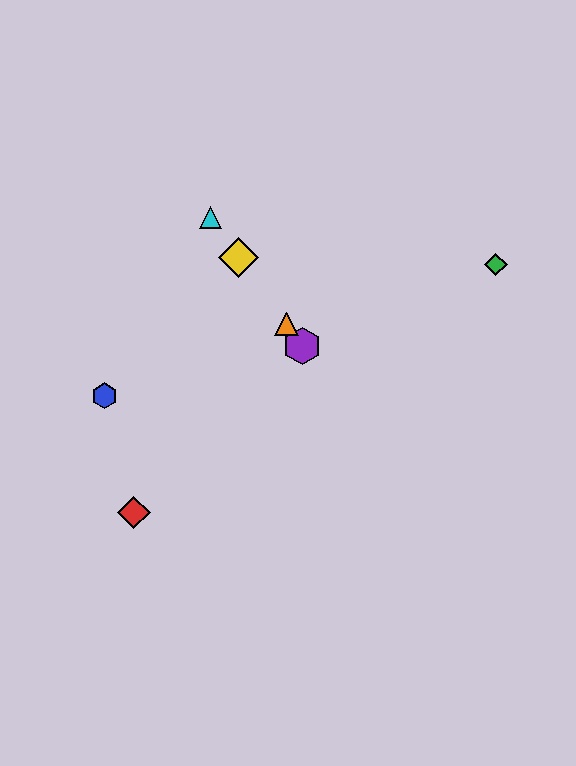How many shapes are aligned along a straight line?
4 shapes (the yellow diamond, the purple hexagon, the orange triangle, the cyan triangle) are aligned along a straight line.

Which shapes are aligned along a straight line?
The yellow diamond, the purple hexagon, the orange triangle, the cyan triangle are aligned along a straight line.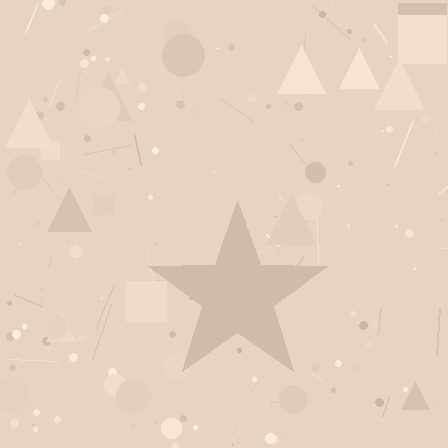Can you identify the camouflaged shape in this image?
The camouflaged shape is a star.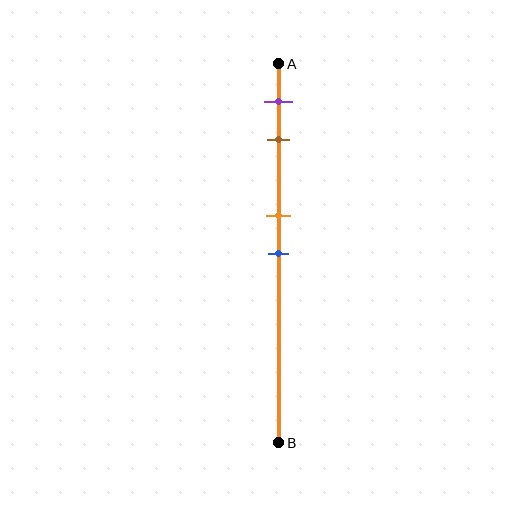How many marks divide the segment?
There are 4 marks dividing the segment.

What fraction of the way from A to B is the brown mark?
The brown mark is approximately 20% (0.2) of the way from A to B.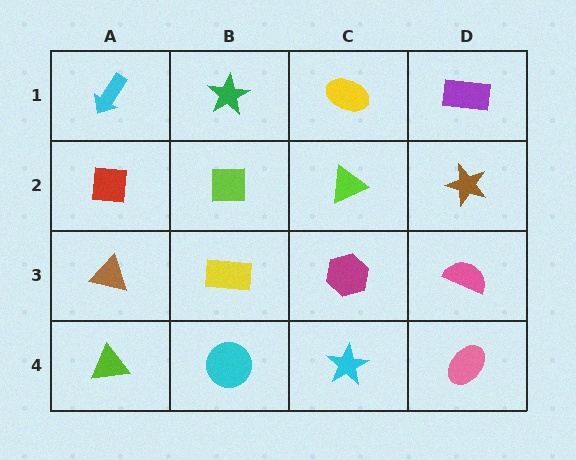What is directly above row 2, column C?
A yellow ellipse.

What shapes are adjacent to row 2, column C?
A yellow ellipse (row 1, column C), a magenta hexagon (row 3, column C), a lime square (row 2, column B), a brown star (row 2, column D).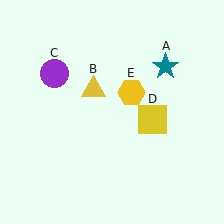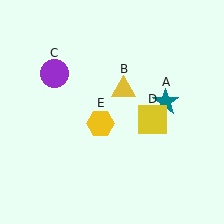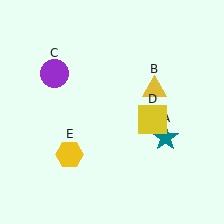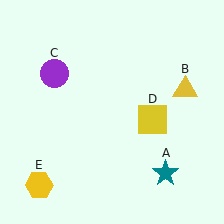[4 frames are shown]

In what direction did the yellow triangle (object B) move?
The yellow triangle (object B) moved right.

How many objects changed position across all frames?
3 objects changed position: teal star (object A), yellow triangle (object B), yellow hexagon (object E).